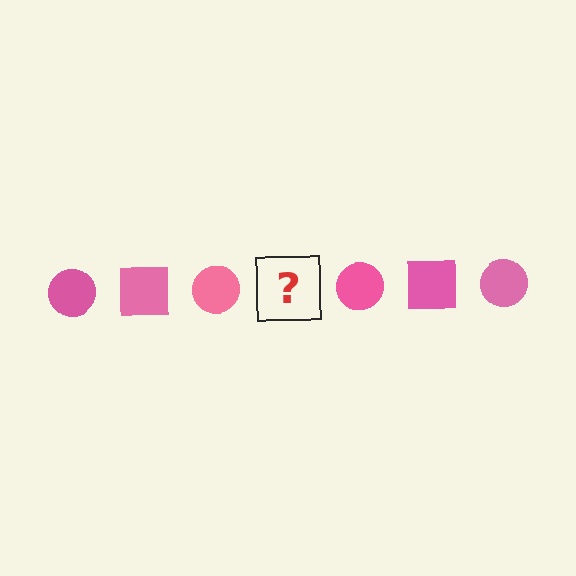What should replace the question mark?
The question mark should be replaced with a pink square.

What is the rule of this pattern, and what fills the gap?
The rule is that the pattern cycles through circle, square shapes in pink. The gap should be filled with a pink square.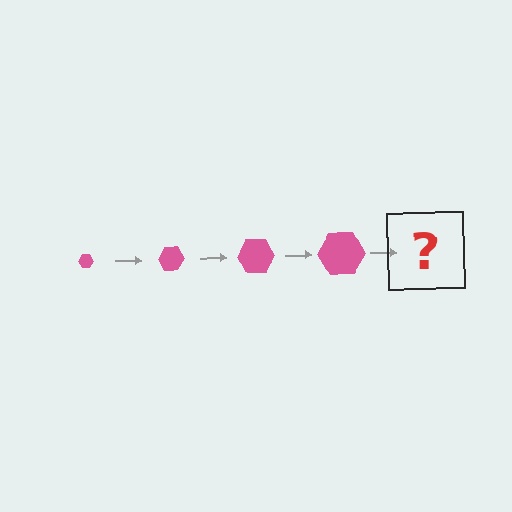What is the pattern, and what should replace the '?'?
The pattern is that the hexagon gets progressively larger each step. The '?' should be a pink hexagon, larger than the previous one.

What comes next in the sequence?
The next element should be a pink hexagon, larger than the previous one.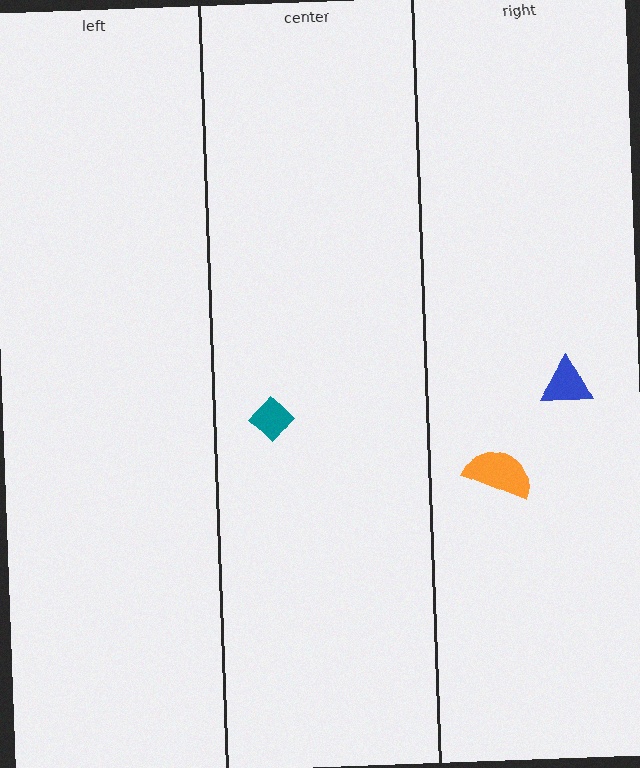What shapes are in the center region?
The teal diamond.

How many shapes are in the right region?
2.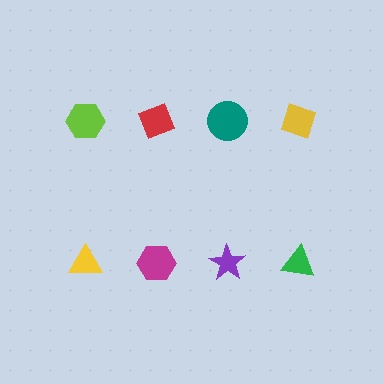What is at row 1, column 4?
A yellow diamond.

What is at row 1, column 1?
A lime hexagon.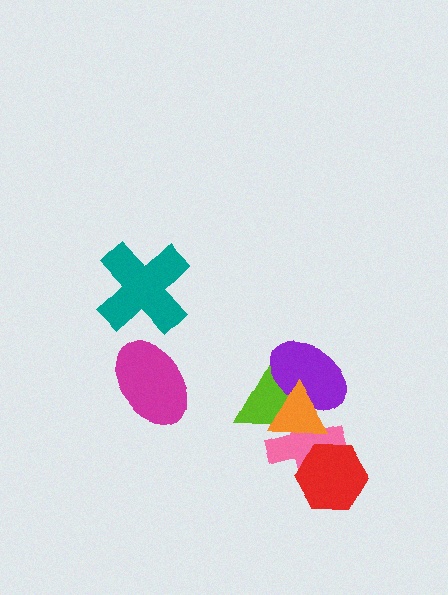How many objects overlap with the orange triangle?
3 objects overlap with the orange triangle.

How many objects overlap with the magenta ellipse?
0 objects overlap with the magenta ellipse.